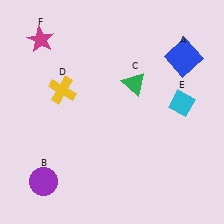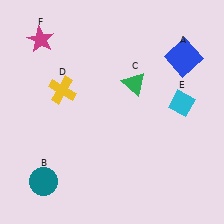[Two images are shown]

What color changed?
The circle (B) changed from purple in Image 1 to teal in Image 2.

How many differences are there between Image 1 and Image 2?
There is 1 difference between the two images.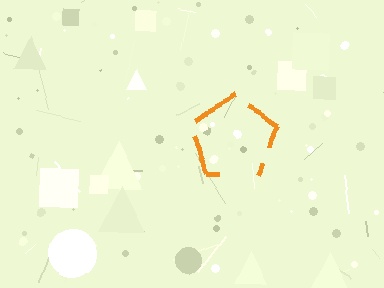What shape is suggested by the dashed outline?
The dashed outline suggests a pentagon.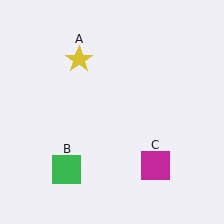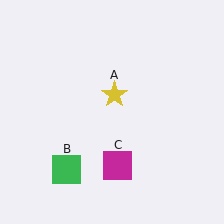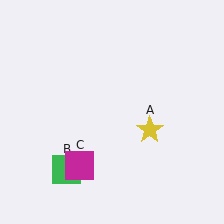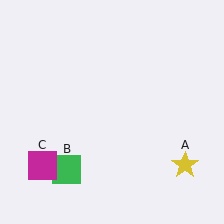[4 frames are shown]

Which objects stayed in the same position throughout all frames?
Green square (object B) remained stationary.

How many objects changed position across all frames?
2 objects changed position: yellow star (object A), magenta square (object C).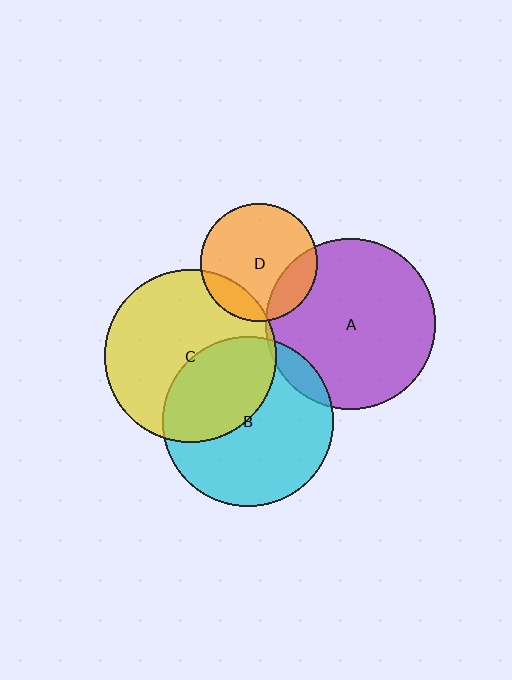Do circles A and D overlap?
Yes.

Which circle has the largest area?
Circle C (yellow).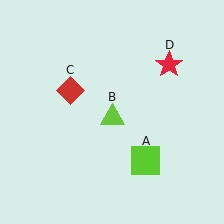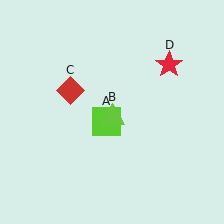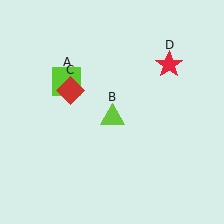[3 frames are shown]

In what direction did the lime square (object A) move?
The lime square (object A) moved up and to the left.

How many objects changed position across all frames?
1 object changed position: lime square (object A).